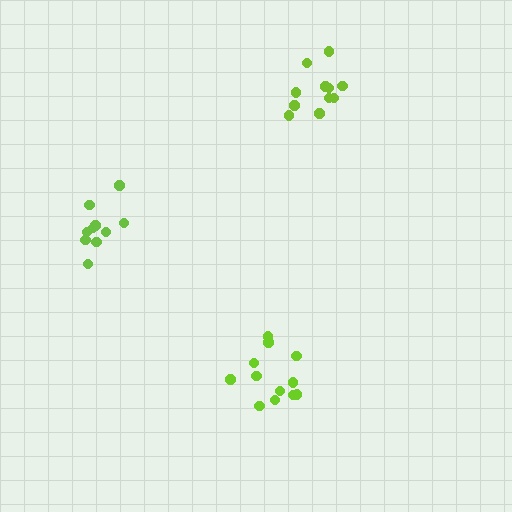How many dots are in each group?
Group 1: 10 dots, Group 2: 12 dots, Group 3: 11 dots (33 total).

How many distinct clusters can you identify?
There are 3 distinct clusters.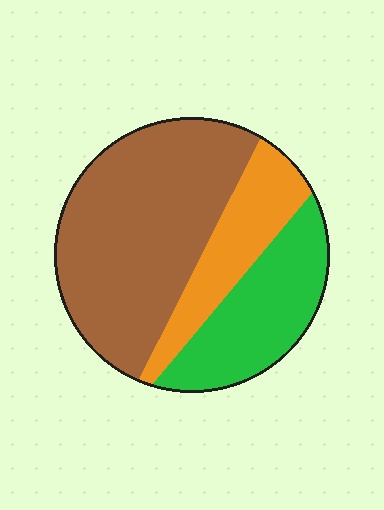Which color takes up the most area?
Brown, at roughly 55%.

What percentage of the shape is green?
Green covers about 25% of the shape.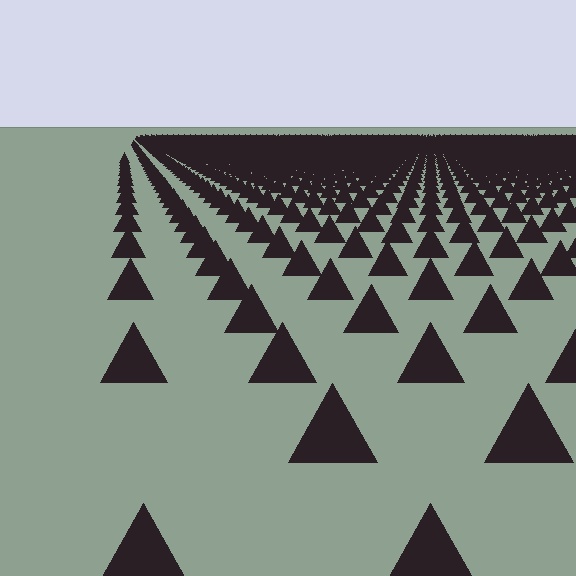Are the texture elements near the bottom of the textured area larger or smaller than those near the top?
Larger. Near the bottom, elements are closer to the viewer and appear at a bigger on-screen size.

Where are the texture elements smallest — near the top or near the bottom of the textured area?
Near the top.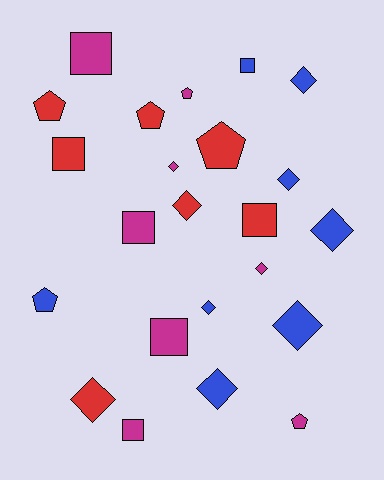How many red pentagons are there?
There are 3 red pentagons.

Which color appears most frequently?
Blue, with 8 objects.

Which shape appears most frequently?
Diamond, with 10 objects.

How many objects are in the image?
There are 23 objects.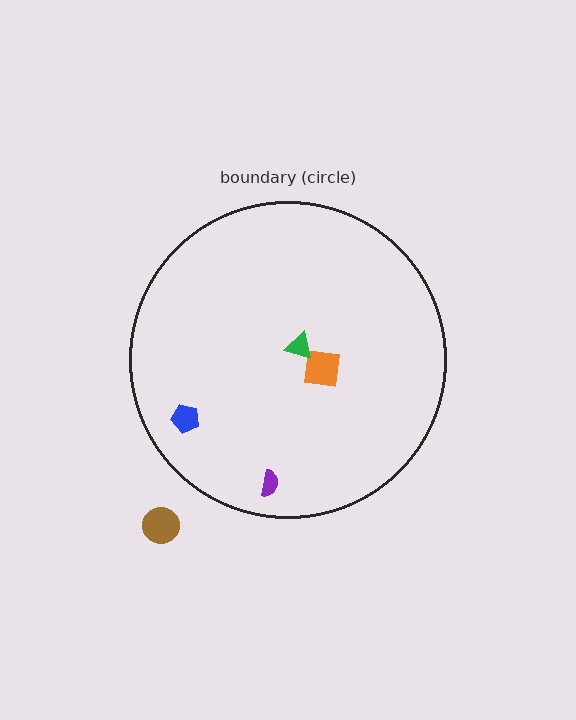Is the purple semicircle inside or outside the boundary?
Inside.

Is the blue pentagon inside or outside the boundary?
Inside.